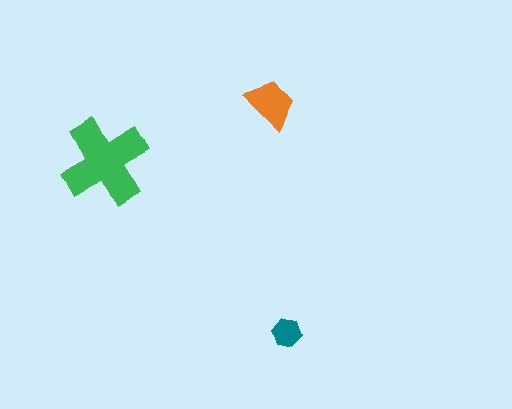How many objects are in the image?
There are 3 objects in the image.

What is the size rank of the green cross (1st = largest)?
1st.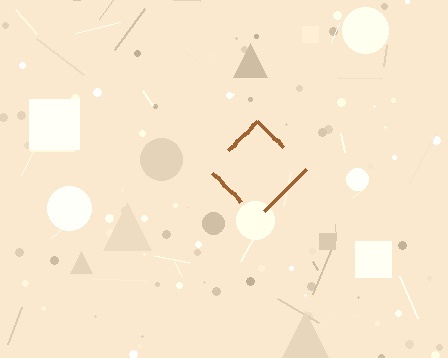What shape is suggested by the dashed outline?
The dashed outline suggests a diamond.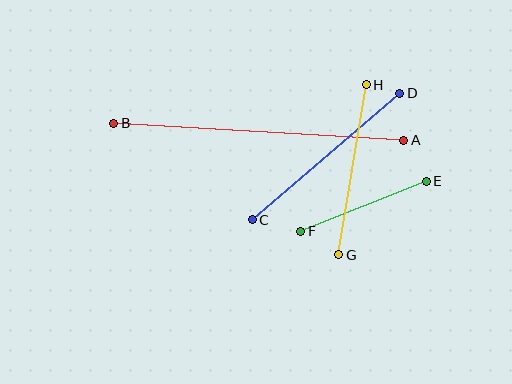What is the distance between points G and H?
The distance is approximately 172 pixels.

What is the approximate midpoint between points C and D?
The midpoint is at approximately (326, 156) pixels.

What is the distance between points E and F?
The distance is approximately 135 pixels.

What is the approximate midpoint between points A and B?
The midpoint is at approximately (259, 132) pixels.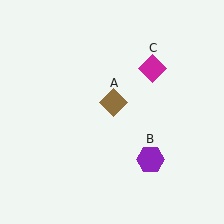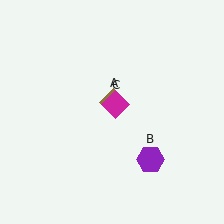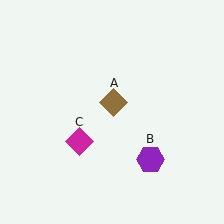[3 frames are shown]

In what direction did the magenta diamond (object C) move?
The magenta diamond (object C) moved down and to the left.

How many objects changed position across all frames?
1 object changed position: magenta diamond (object C).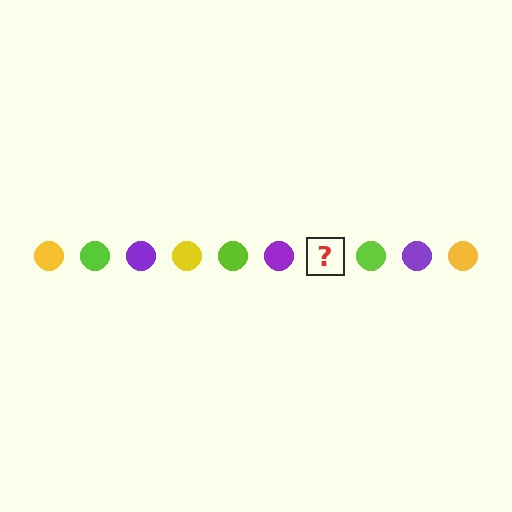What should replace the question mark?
The question mark should be replaced with a yellow circle.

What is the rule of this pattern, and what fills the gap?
The rule is that the pattern cycles through yellow, lime, purple circles. The gap should be filled with a yellow circle.